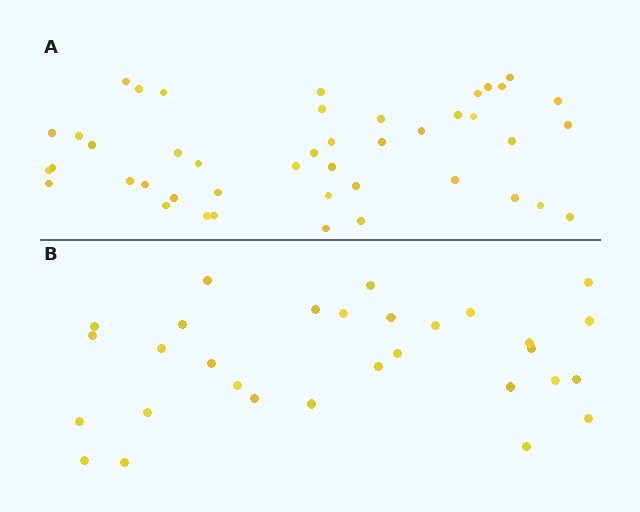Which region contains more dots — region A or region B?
Region A (the top region) has more dots.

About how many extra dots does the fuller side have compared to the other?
Region A has approximately 15 more dots than region B.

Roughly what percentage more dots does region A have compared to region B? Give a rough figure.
About 45% more.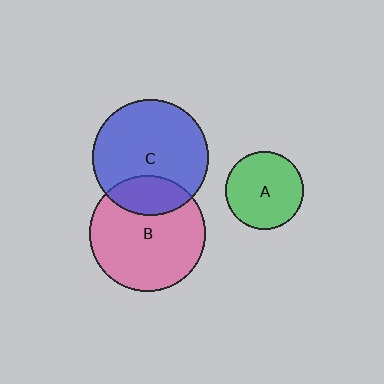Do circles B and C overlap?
Yes.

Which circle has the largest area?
Circle C (blue).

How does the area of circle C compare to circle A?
Approximately 2.2 times.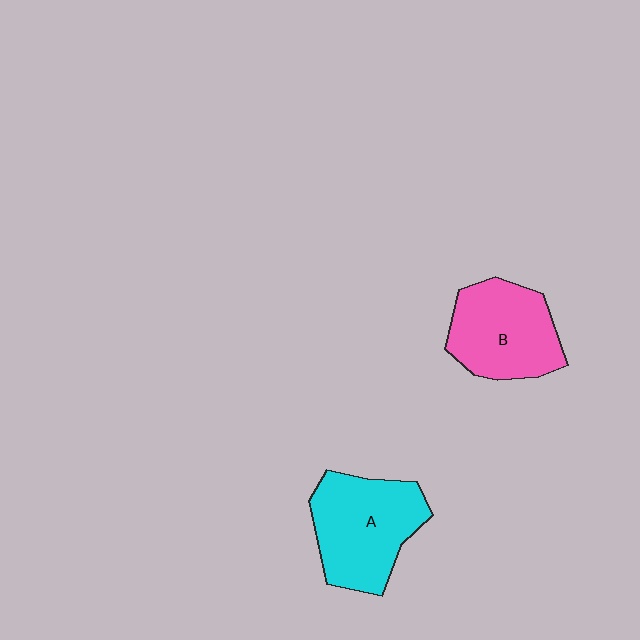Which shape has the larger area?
Shape A (cyan).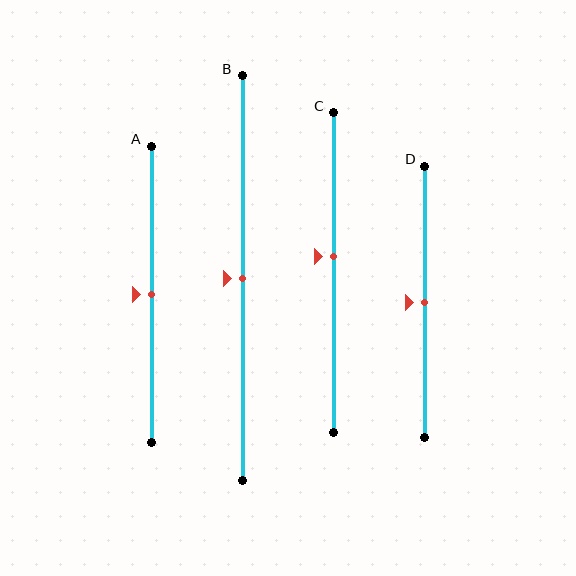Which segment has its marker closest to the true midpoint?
Segment A has its marker closest to the true midpoint.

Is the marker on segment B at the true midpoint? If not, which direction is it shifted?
Yes, the marker on segment B is at the true midpoint.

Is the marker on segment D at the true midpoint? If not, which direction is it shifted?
Yes, the marker on segment D is at the true midpoint.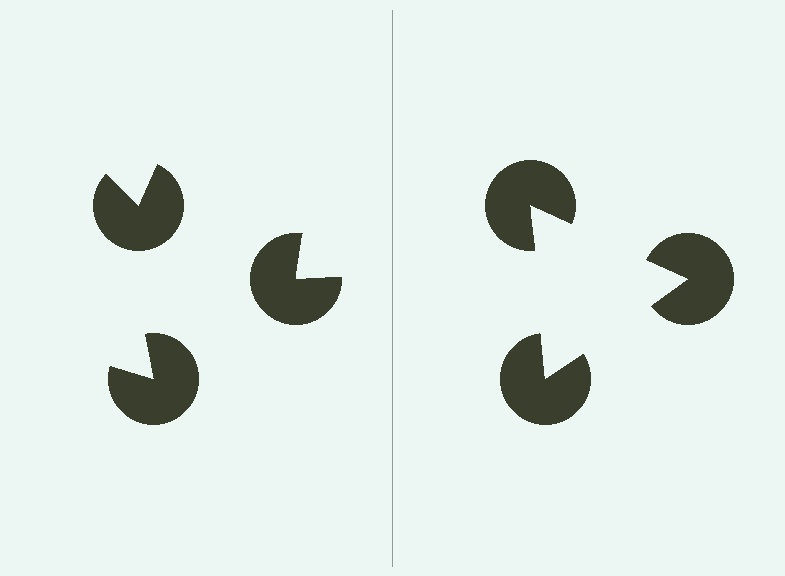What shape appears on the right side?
An illusory triangle.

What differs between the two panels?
The pac-man discs are positioned identically on both sides; only the wedge orientations differ. On the right they align to a triangle; on the left they are misaligned.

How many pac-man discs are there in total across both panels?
6 — 3 on each side.